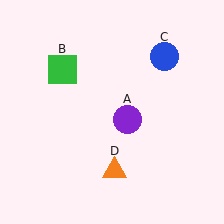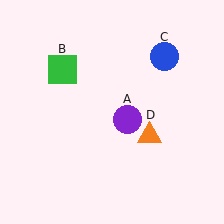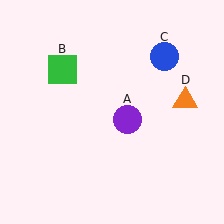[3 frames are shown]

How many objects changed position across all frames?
1 object changed position: orange triangle (object D).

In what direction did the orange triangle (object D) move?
The orange triangle (object D) moved up and to the right.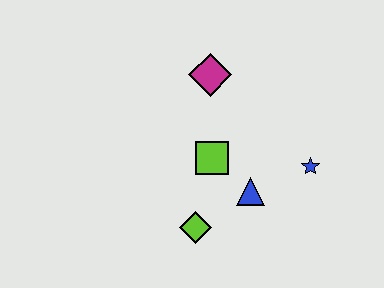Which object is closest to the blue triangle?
The lime square is closest to the blue triangle.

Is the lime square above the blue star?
Yes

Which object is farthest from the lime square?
The blue star is farthest from the lime square.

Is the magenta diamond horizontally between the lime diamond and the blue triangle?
Yes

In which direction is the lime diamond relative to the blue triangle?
The lime diamond is to the left of the blue triangle.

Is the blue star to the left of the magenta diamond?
No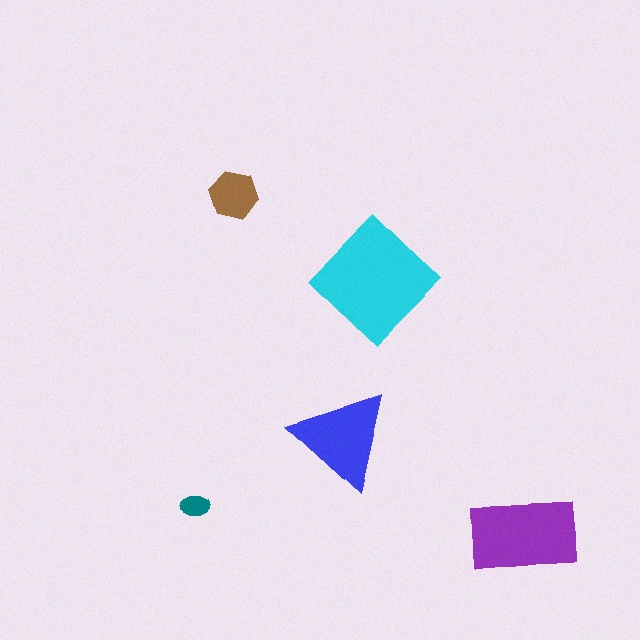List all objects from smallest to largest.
The teal ellipse, the brown hexagon, the blue triangle, the purple rectangle, the cyan diamond.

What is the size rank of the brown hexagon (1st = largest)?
4th.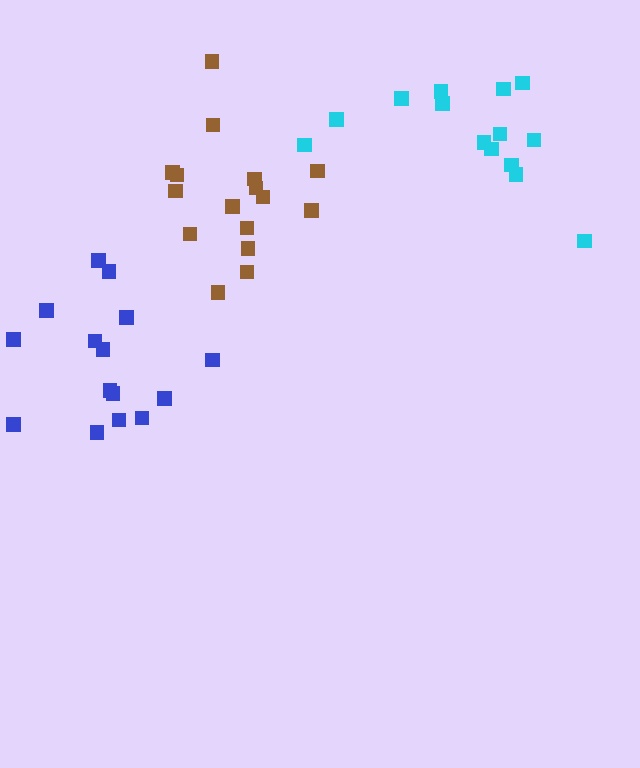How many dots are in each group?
Group 1: 15 dots, Group 2: 14 dots, Group 3: 16 dots (45 total).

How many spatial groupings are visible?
There are 3 spatial groupings.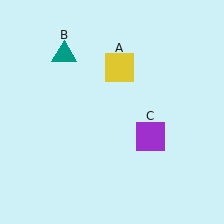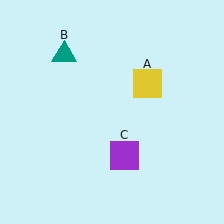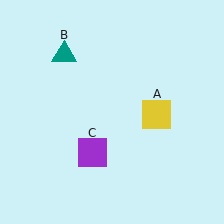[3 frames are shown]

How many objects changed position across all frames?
2 objects changed position: yellow square (object A), purple square (object C).